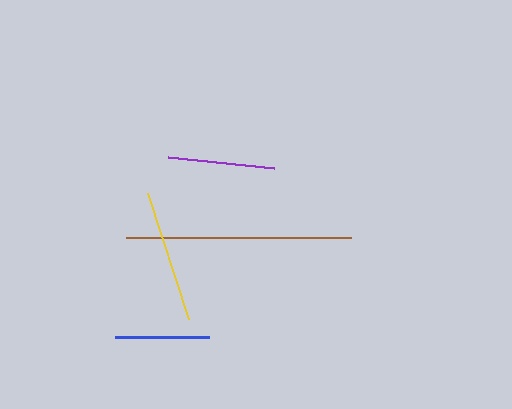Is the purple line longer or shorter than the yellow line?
The yellow line is longer than the purple line.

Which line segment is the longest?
The brown line is the longest at approximately 226 pixels.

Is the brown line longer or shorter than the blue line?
The brown line is longer than the blue line.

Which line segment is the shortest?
The blue line is the shortest at approximately 94 pixels.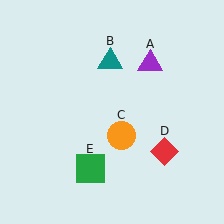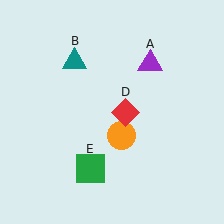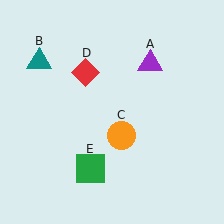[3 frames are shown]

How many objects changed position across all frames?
2 objects changed position: teal triangle (object B), red diamond (object D).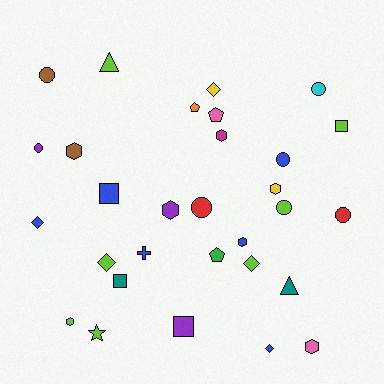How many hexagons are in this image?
There are 7 hexagons.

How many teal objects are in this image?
There are 2 teal objects.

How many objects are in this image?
There are 30 objects.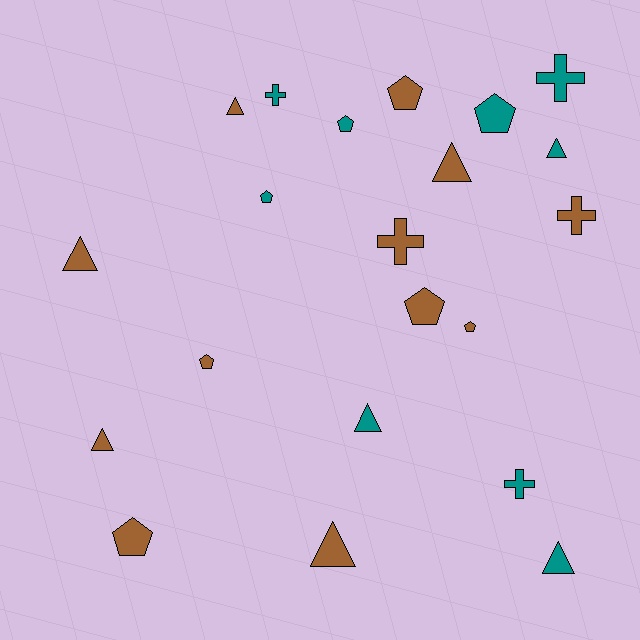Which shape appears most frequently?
Pentagon, with 8 objects.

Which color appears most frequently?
Brown, with 12 objects.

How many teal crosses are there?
There are 3 teal crosses.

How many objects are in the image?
There are 21 objects.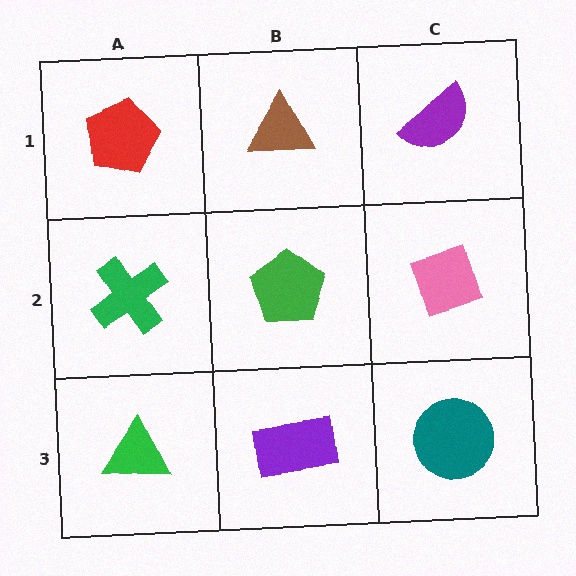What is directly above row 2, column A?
A red pentagon.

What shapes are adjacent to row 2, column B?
A brown triangle (row 1, column B), a purple rectangle (row 3, column B), a green cross (row 2, column A), a pink diamond (row 2, column C).